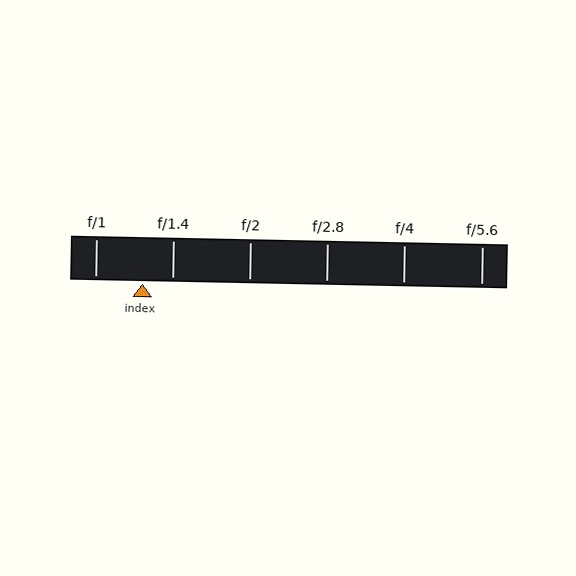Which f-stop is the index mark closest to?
The index mark is closest to f/1.4.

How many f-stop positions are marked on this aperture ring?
There are 6 f-stop positions marked.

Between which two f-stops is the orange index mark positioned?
The index mark is between f/1 and f/1.4.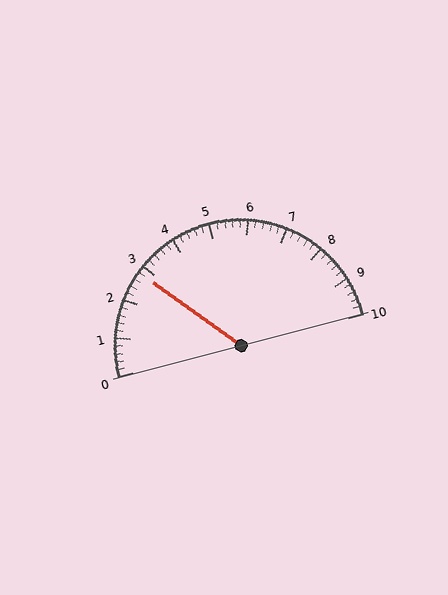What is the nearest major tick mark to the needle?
The nearest major tick mark is 3.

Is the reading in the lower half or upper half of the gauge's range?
The reading is in the lower half of the range (0 to 10).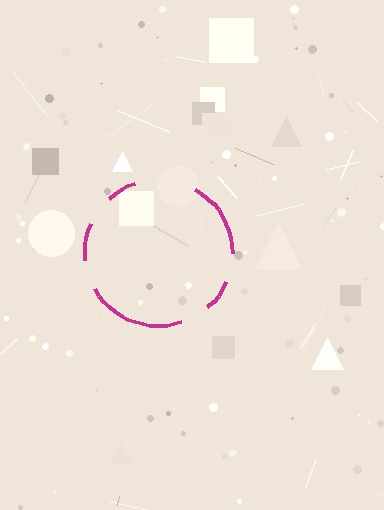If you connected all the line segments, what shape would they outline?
They would outline a circle.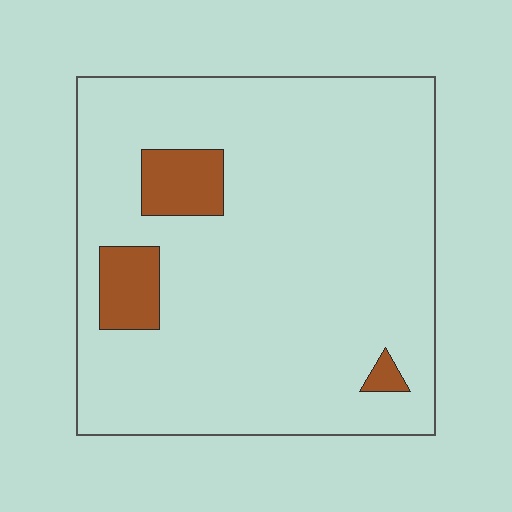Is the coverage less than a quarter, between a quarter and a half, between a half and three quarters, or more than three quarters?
Less than a quarter.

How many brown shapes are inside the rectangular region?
3.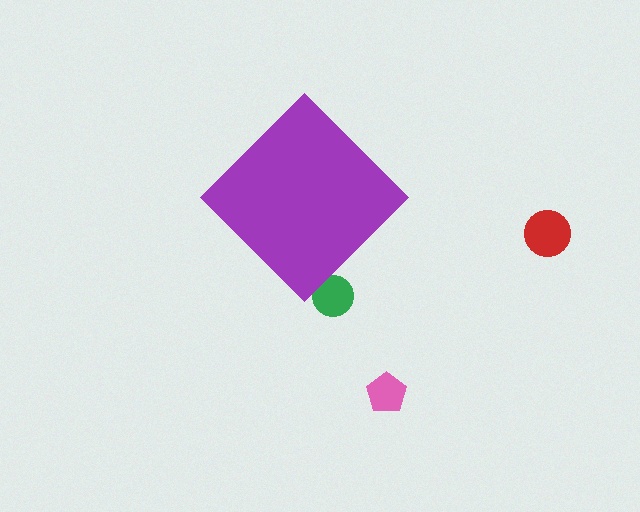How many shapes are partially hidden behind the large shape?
1 shape is partially hidden.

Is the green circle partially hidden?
Yes, the green circle is partially hidden behind the purple diamond.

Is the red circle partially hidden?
No, the red circle is fully visible.